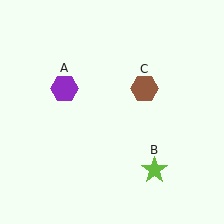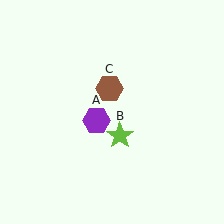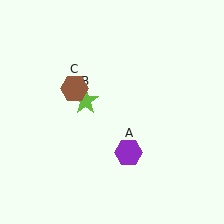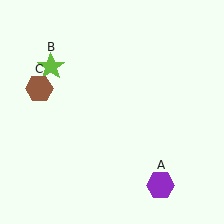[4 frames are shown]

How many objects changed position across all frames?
3 objects changed position: purple hexagon (object A), lime star (object B), brown hexagon (object C).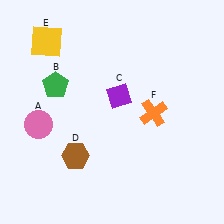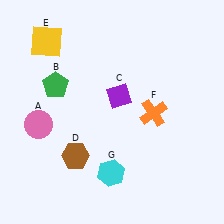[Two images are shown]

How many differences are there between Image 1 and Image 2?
There is 1 difference between the two images.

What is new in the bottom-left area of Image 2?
A cyan hexagon (G) was added in the bottom-left area of Image 2.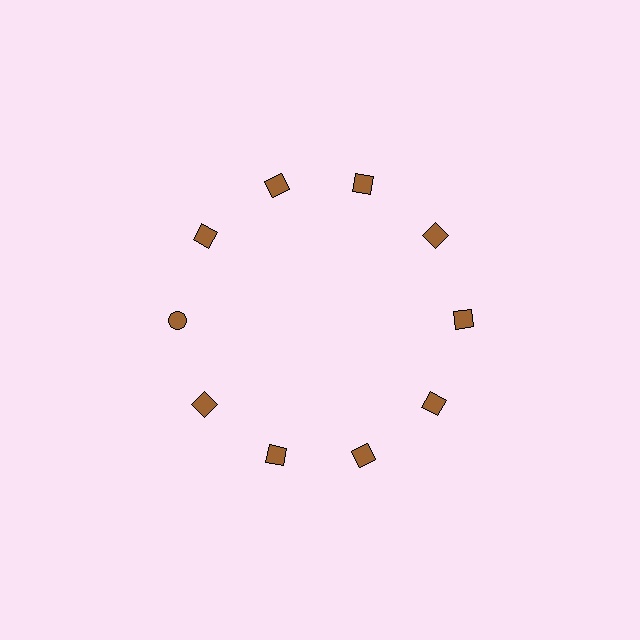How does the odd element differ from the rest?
It has a different shape: circle instead of square.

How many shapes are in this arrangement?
There are 10 shapes arranged in a ring pattern.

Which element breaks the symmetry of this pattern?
The brown circle at roughly the 9 o'clock position breaks the symmetry. All other shapes are brown squares.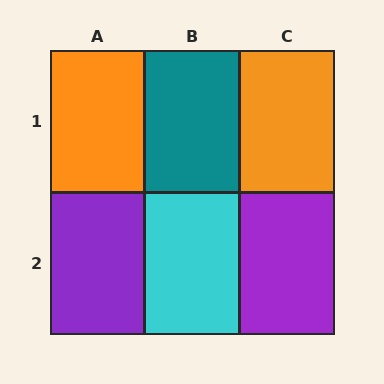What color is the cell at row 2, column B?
Cyan.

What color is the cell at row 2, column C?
Purple.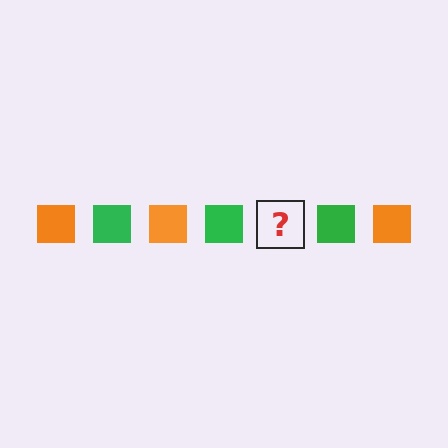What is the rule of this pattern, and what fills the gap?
The rule is that the pattern cycles through orange, green squares. The gap should be filled with an orange square.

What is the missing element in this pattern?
The missing element is an orange square.